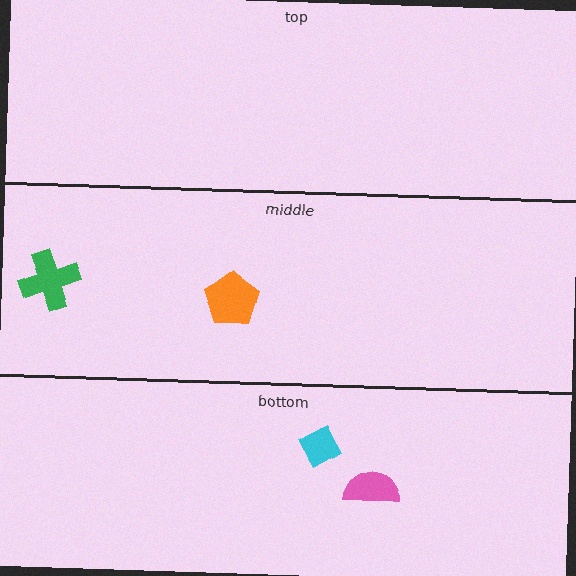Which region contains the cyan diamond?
The bottom region.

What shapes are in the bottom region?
The cyan diamond, the pink semicircle.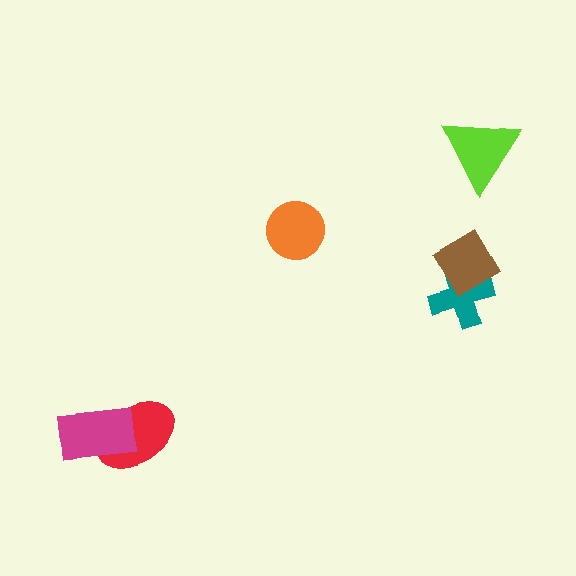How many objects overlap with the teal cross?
1 object overlaps with the teal cross.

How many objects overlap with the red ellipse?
1 object overlaps with the red ellipse.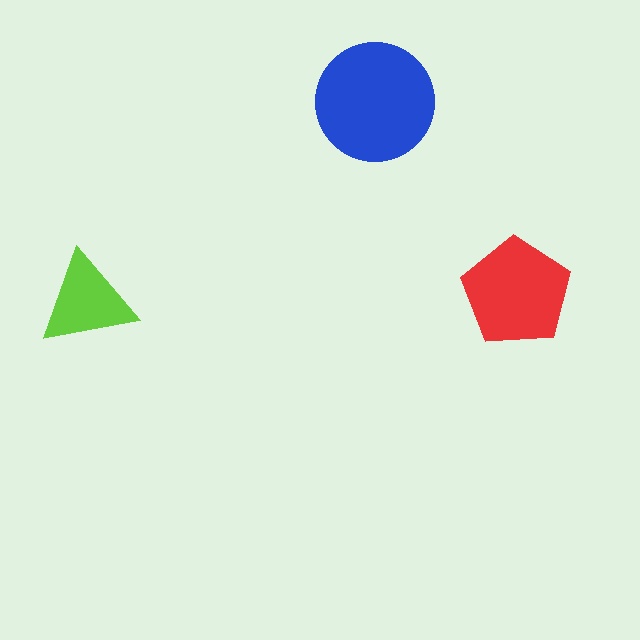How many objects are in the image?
There are 3 objects in the image.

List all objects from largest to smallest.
The blue circle, the red pentagon, the lime triangle.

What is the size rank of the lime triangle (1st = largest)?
3rd.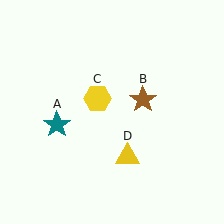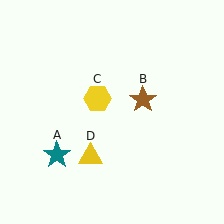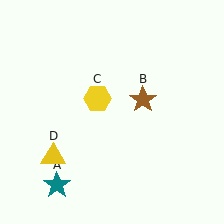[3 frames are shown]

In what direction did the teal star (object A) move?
The teal star (object A) moved down.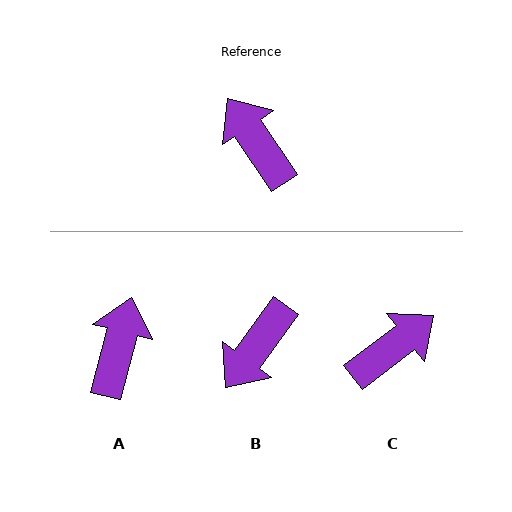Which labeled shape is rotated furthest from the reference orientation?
B, about 110 degrees away.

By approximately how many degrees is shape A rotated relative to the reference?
Approximately 48 degrees clockwise.